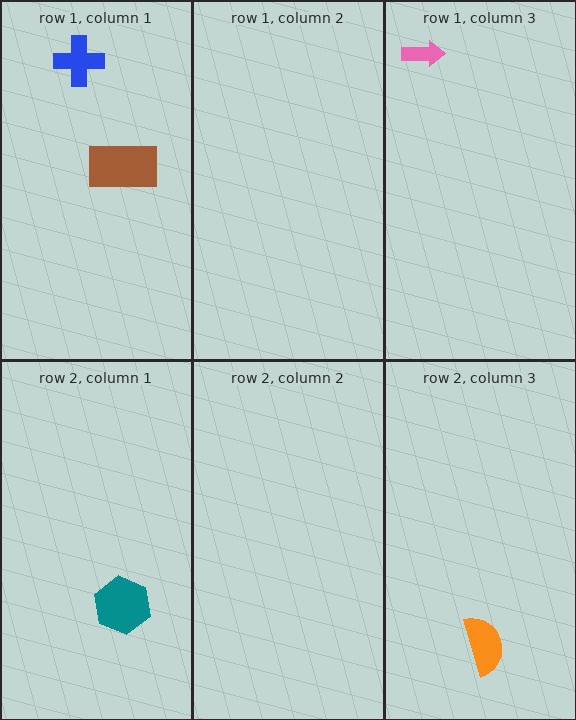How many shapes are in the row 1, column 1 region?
2.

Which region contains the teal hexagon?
The row 2, column 1 region.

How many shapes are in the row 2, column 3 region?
1.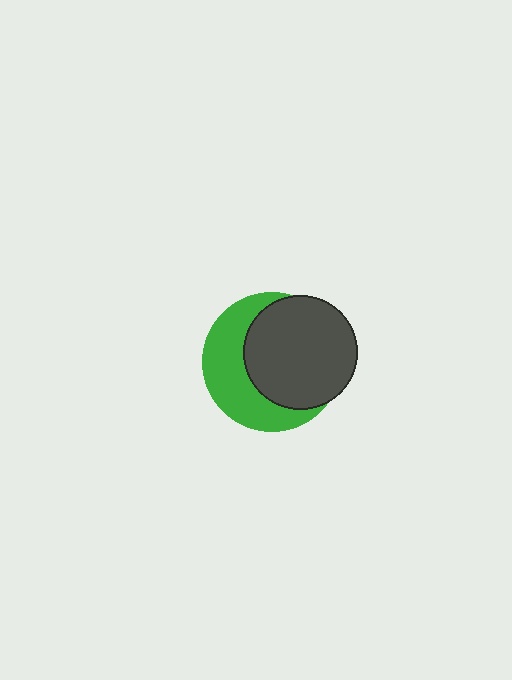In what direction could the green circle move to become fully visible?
The green circle could move left. That would shift it out from behind the dark gray circle entirely.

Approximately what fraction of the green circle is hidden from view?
Roughly 57% of the green circle is hidden behind the dark gray circle.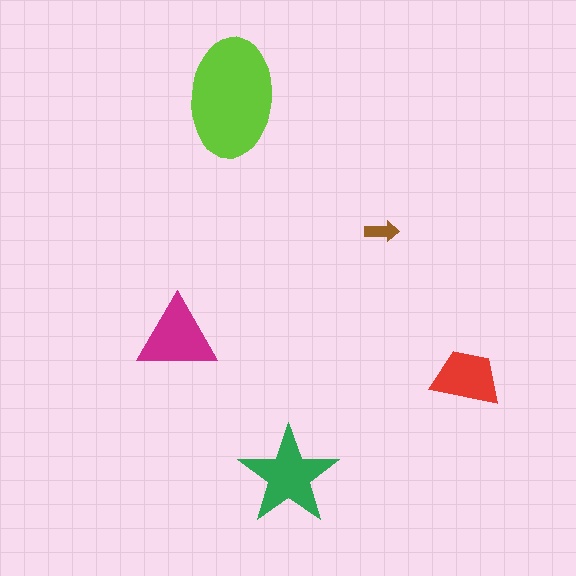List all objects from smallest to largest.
The brown arrow, the red trapezoid, the magenta triangle, the green star, the lime ellipse.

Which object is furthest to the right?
The red trapezoid is rightmost.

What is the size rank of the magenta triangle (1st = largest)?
3rd.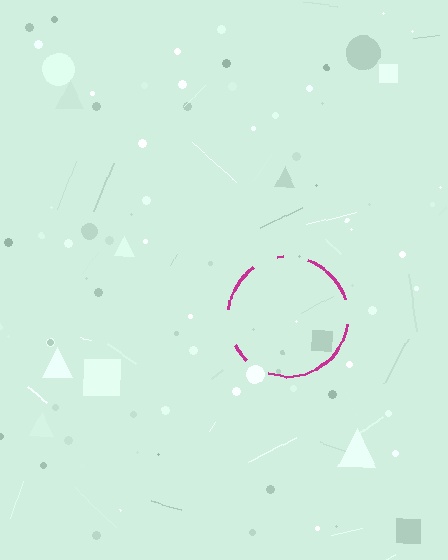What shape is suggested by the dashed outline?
The dashed outline suggests a circle.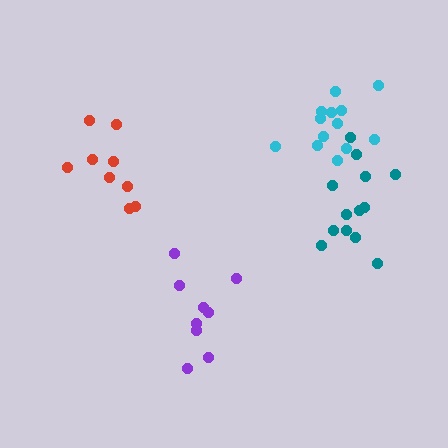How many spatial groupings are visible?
There are 4 spatial groupings.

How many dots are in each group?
Group 1: 9 dots, Group 2: 13 dots, Group 3: 13 dots, Group 4: 9 dots (44 total).